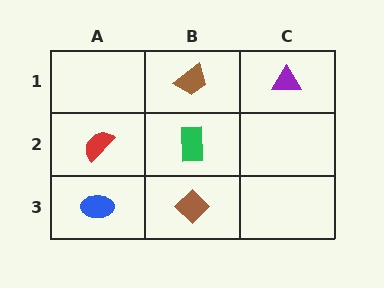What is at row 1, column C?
A purple triangle.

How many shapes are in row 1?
2 shapes.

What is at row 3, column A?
A blue ellipse.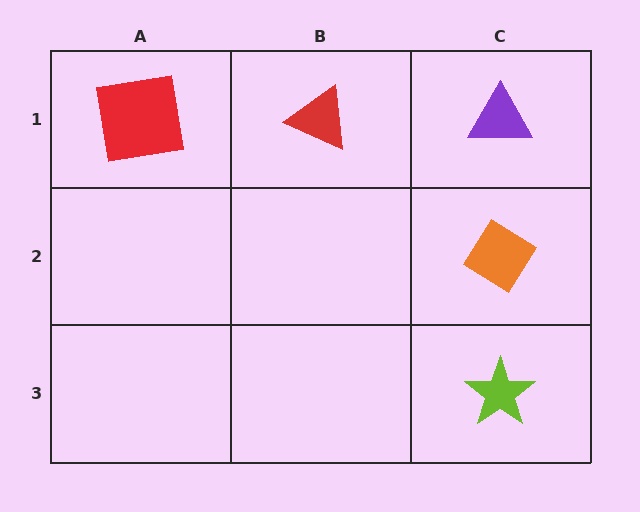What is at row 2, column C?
An orange diamond.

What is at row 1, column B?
A red triangle.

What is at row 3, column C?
A lime star.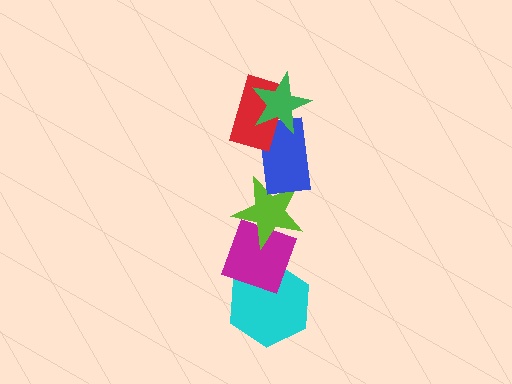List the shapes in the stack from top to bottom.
From top to bottom: the green star, the red rectangle, the blue rectangle, the lime star, the magenta diamond, the cyan hexagon.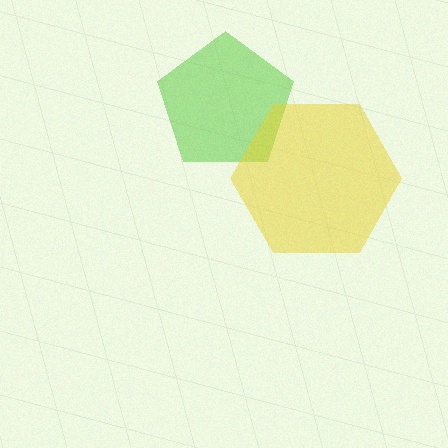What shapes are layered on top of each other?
The layered shapes are: a lime pentagon, a yellow hexagon.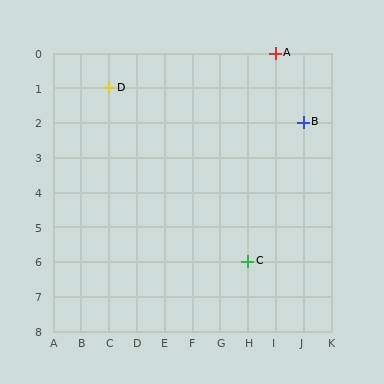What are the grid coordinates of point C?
Point C is at grid coordinates (H, 6).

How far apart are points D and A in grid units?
Points D and A are 6 columns and 1 row apart (about 6.1 grid units diagonally).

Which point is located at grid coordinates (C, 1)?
Point D is at (C, 1).